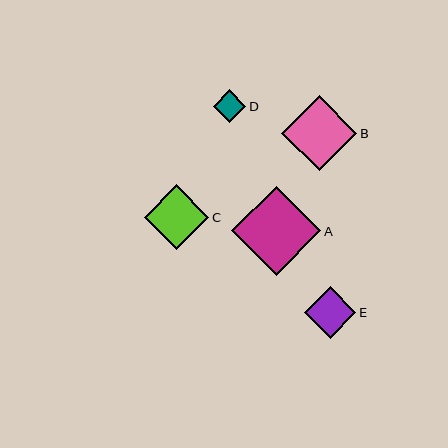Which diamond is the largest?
Diamond A is the largest with a size of approximately 89 pixels.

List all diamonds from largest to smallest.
From largest to smallest: A, B, C, E, D.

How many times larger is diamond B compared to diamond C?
Diamond B is approximately 1.2 times the size of diamond C.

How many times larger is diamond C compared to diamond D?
Diamond C is approximately 2.0 times the size of diamond D.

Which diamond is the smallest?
Diamond D is the smallest with a size of approximately 32 pixels.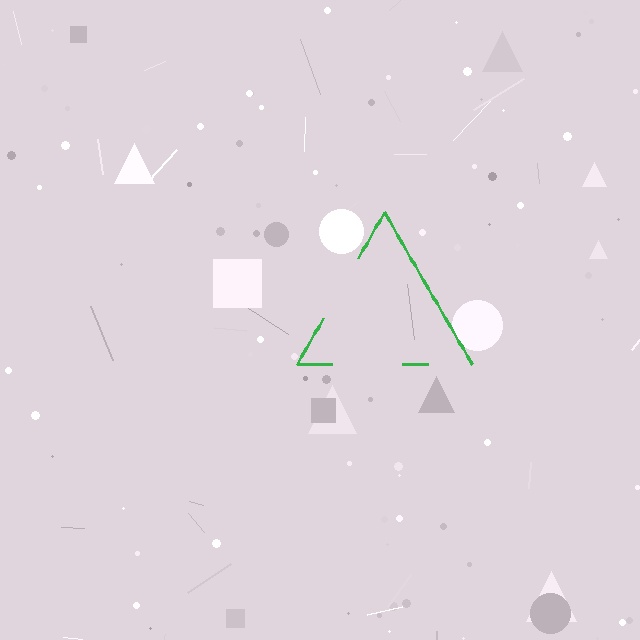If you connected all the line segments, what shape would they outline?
They would outline a triangle.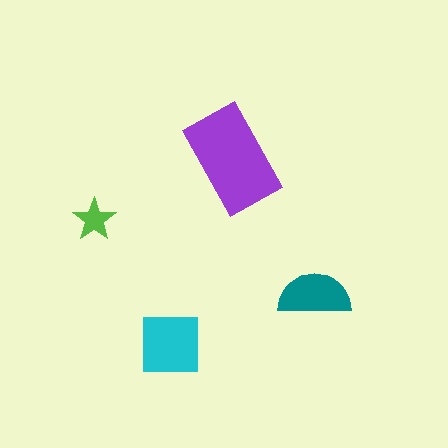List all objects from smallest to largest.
The lime star, the teal semicircle, the cyan square, the purple rectangle.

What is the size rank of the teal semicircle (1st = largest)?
3rd.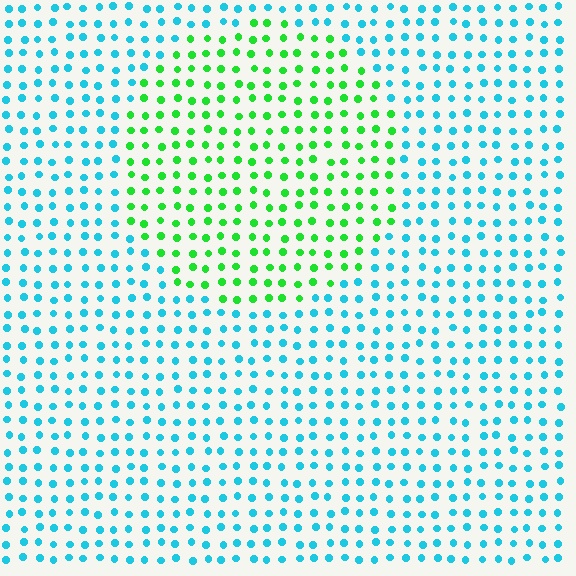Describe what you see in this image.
The image is filled with small cyan elements in a uniform arrangement. A circle-shaped region is visible where the elements are tinted to a slightly different hue, forming a subtle color boundary.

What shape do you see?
I see a circle.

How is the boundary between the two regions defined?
The boundary is defined purely by a slight shift in hue (about 63 degrees). Spacing, size, and orientation are identical on both sides.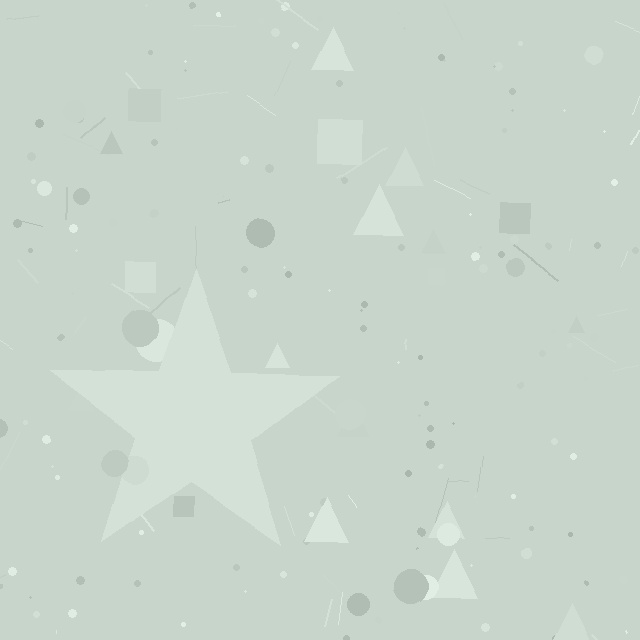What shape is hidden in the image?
A star is hidden in the image.